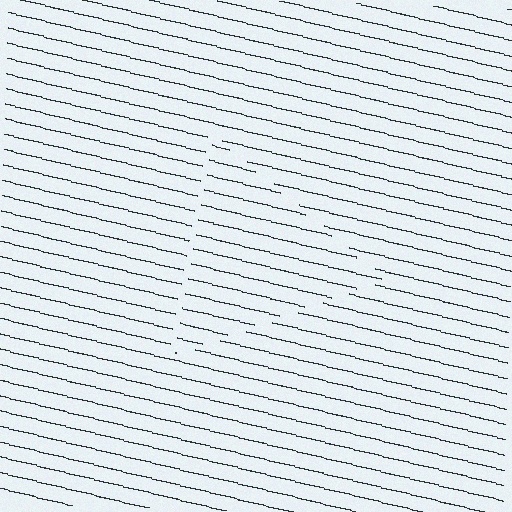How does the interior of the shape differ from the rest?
The interior of the shape contains the same grating, shifted by half a period — the contour is defined by the phase discontinuity where line-ends from the inner and outer gratings abut.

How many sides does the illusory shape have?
3 sides — the line-ends trace a triangle.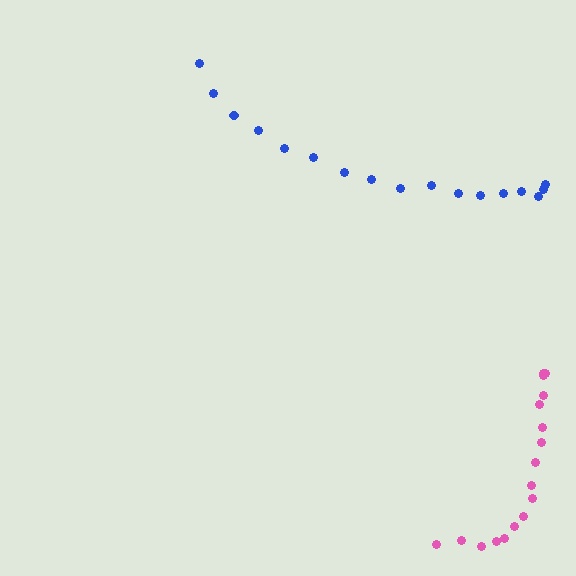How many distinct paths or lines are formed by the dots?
There are 2 distinct paths.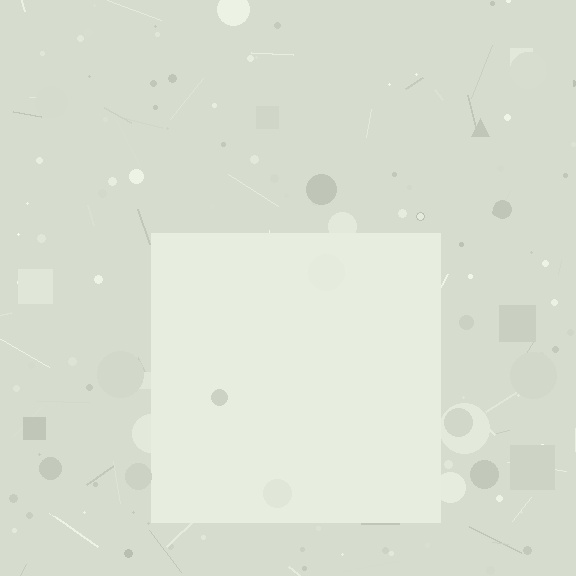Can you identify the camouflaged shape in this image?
The camouflaged shape is a square.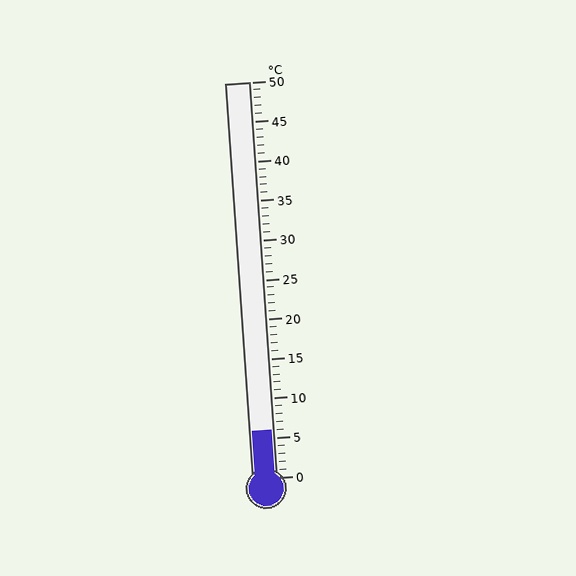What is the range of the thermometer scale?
The thermometer scale ranges from 0°C to 50°C.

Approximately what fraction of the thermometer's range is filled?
The thermometer is filled to approximately 10% of its range.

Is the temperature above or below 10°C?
The temperature is below 10°C.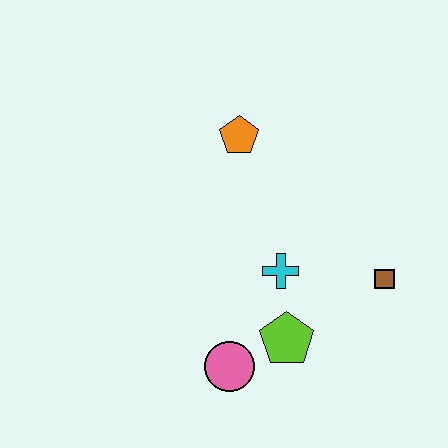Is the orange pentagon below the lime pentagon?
No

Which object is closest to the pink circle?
The lime pentagon is closest to the pink circle.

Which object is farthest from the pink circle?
The orange pentagon is farthest from the pink circle.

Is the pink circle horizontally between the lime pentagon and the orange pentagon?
No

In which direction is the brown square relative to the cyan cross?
The brown square is to the right of the cyan cross.